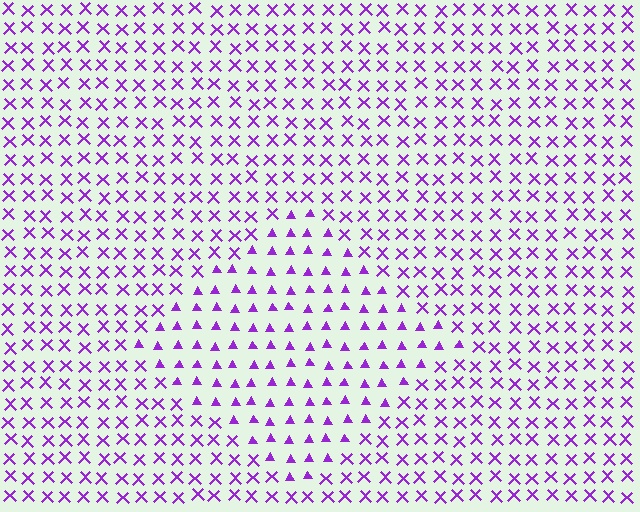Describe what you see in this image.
The image is filled with small purple elements arranged in a uniform grid. A diamond-shaped region contains triangles, while the surrounding area contains X marks. The boundary is defined purely by the change in element shape.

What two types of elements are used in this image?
The image uses triangles inside the diamond region and X marks outside it.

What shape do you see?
I see a diamond.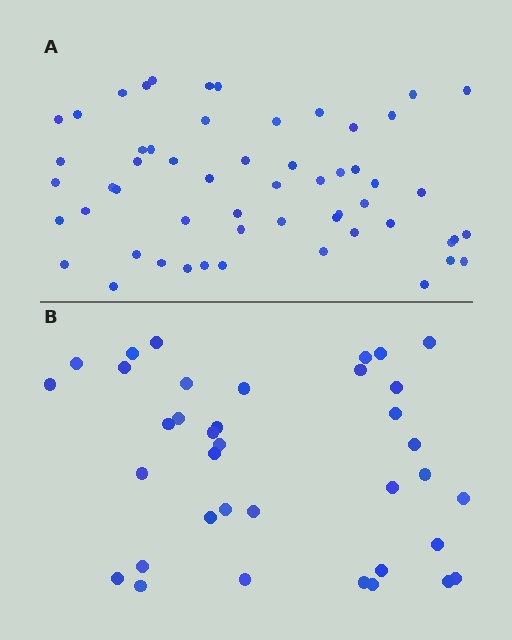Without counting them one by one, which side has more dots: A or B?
Region A (the top region) has more dots.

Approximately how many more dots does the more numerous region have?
Region A has approximately 20 more dots than region B.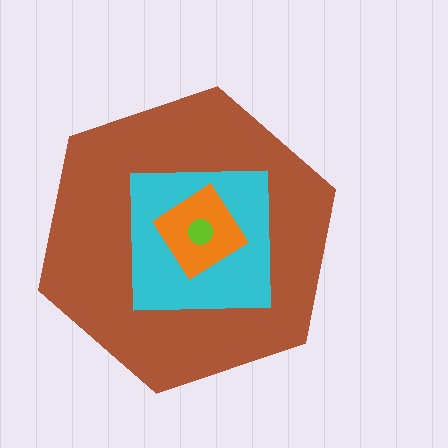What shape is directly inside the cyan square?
The orange diamond.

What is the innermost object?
The lime circle.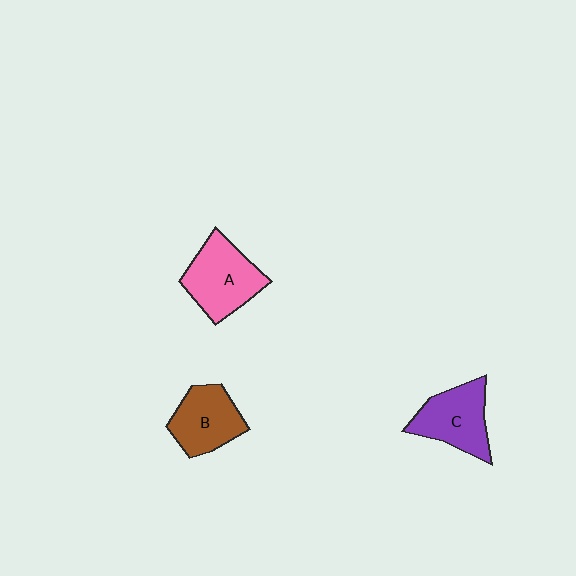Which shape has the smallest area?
Shape B (brown).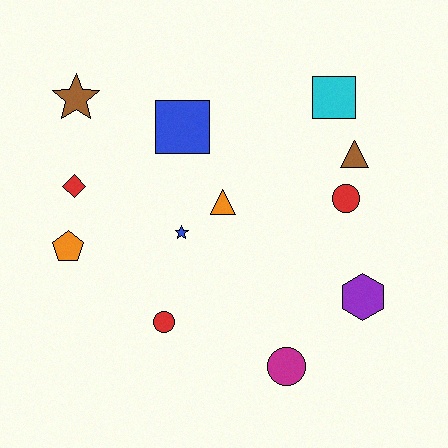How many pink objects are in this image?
There are no pink objects.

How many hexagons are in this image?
There is 1 hexagon.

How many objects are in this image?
There are 12 objects.